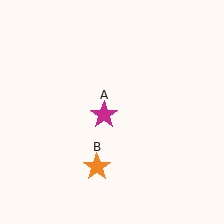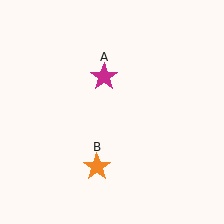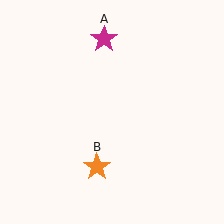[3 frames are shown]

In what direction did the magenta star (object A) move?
The magenta star (object A) moved up.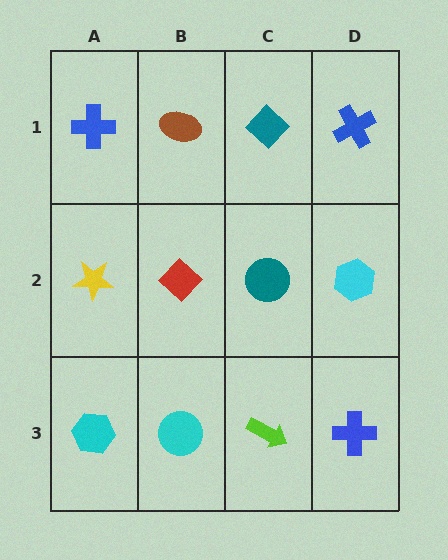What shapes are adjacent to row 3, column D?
A cyan hexagon (row 2, column D), a lime arrow (row 3, column C).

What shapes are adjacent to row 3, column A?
A yellow star (row 2, column A), a cyan circle (row 3, column B).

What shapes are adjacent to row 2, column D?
A blue cross (row 1, column D), a blue cross (row 3, column D), a teal circle (row 2, column C).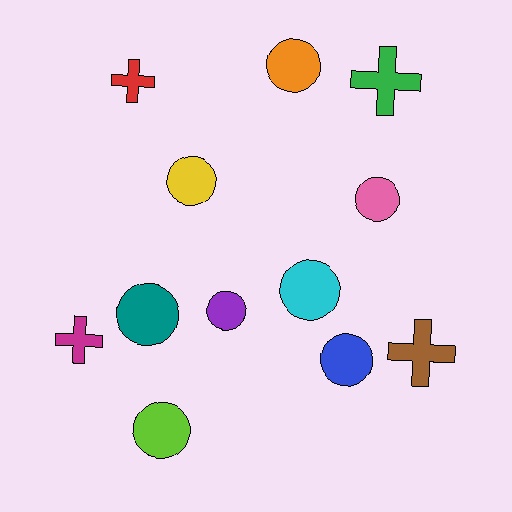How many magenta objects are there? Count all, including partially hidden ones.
There is 1 magenta object.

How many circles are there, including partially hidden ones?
There are 8 circles.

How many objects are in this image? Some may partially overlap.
There are 12 objects.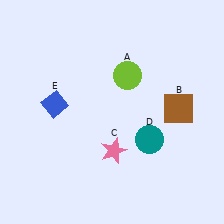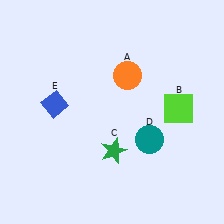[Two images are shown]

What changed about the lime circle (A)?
In Image 1, A is lime. In Image 2, it changed to orange.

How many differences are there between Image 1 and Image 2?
There are 3 differences between the two images.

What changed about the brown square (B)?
In Image 1, B is brown. In Image 2, it changed to lime.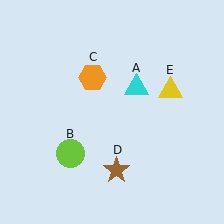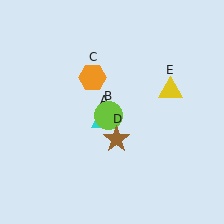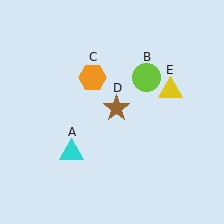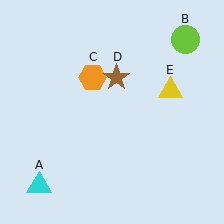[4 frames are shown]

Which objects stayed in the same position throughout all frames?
Orange hexagon (object C) and yellow triangle (object E) remained stationary.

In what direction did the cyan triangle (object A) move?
The cyan triangle (object A) moved down and to the left.